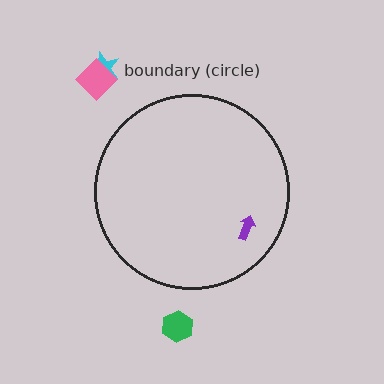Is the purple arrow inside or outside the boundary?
Inside.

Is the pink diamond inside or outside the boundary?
Outside.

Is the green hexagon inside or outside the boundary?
Outside.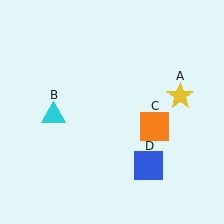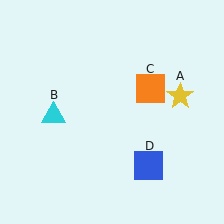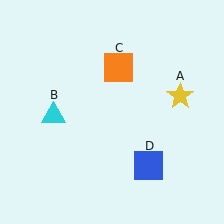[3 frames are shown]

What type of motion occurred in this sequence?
The orange square (object C) rotated counterclockwise around the center of the scene.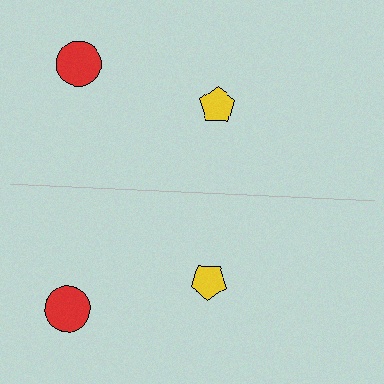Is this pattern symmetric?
Yes, this pattern has bilateral (reflection) symmetry.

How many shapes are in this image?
There are 4 shapes in this image.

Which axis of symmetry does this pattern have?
The pattern has a horizontal axis of symmetry running through the center of the image.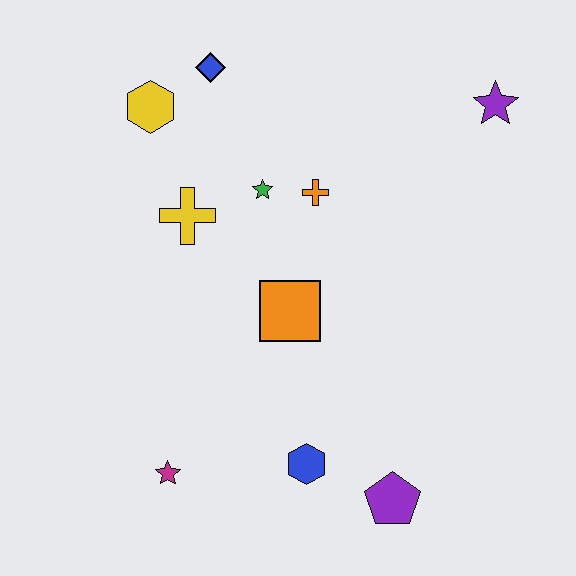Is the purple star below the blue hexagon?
No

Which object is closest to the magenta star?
The blue hexagon is closest to the magenta star.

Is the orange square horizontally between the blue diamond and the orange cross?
Yes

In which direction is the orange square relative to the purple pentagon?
The orange square is above the purple pentagon.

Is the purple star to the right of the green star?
Yes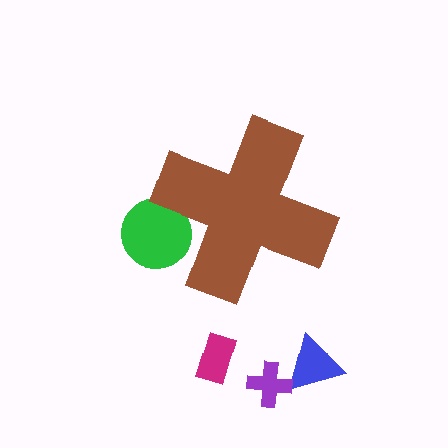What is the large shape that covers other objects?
A brown cross.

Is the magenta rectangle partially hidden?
No, the magenta rectangle is fully visible.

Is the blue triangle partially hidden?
No, the blue triangle is fully visible.